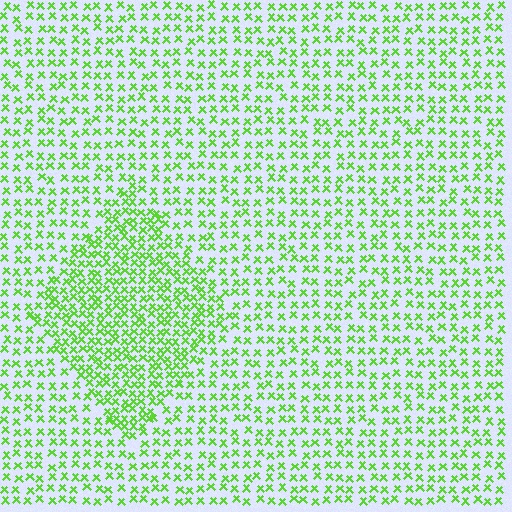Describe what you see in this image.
The image contains small lime elements arranged at two different densities. A diamond-shaped region is visible where the elements are more densely packed than the surrounding area.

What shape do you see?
I see a diamond.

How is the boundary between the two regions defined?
The boundary is defined by a change in element density (approximately 1.8x ratio). All elements are the same color, size, and shape.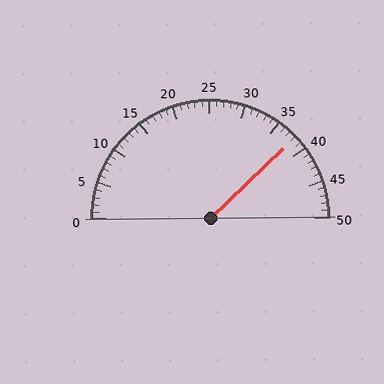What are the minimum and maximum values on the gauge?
The gauge ranges from 0 to 50.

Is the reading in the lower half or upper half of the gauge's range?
The reading is in the upper half of the range (0 to 50).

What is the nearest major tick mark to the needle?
The nearest major tick mark is 40.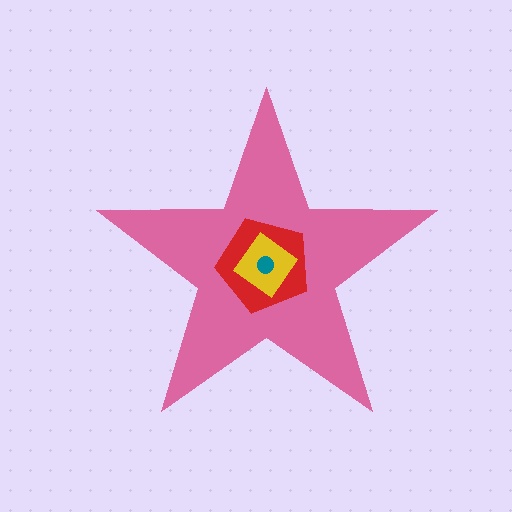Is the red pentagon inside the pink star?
Yes.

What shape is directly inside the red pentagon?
The yellow diamond.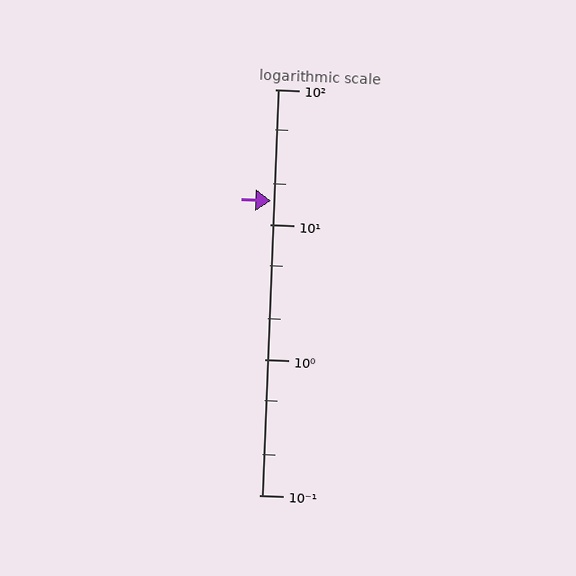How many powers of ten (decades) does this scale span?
The scale spans 3 decades, from 0.1 to 100.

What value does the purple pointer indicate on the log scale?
The pointer indicates approximately 15.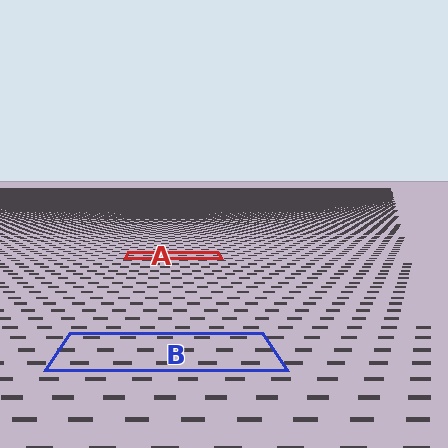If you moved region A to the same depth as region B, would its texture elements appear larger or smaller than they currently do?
They would appear larger. At a closer depth, the same texture elements are projected at a bigger on-screen size.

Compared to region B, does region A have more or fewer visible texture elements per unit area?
Region A has more texture elements per unit area — they are packed more densely because it is farther away.